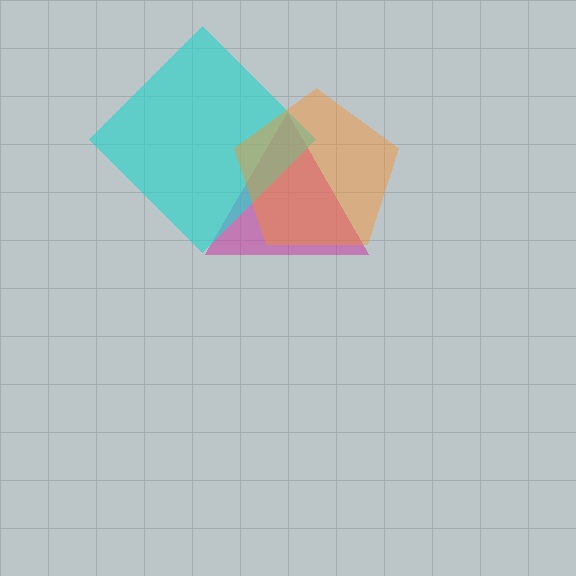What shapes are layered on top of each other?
The layered shapes are: a magenta triangle, a cyan diamond, an orange pentagon.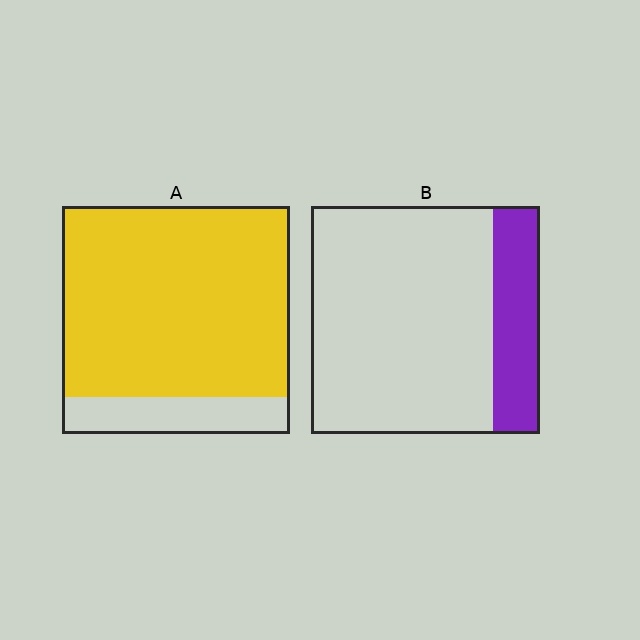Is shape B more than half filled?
No.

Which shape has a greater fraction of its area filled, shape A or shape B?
Shape A.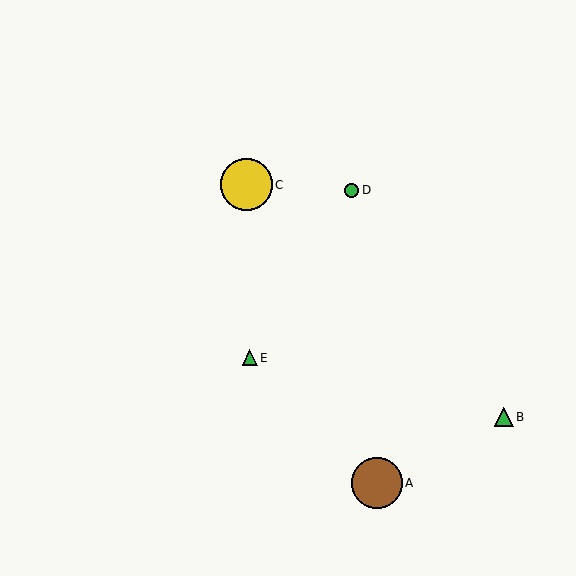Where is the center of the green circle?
The center of the green circle is at (352, 190).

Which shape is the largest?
The yellow circle (labeled C) is the largest.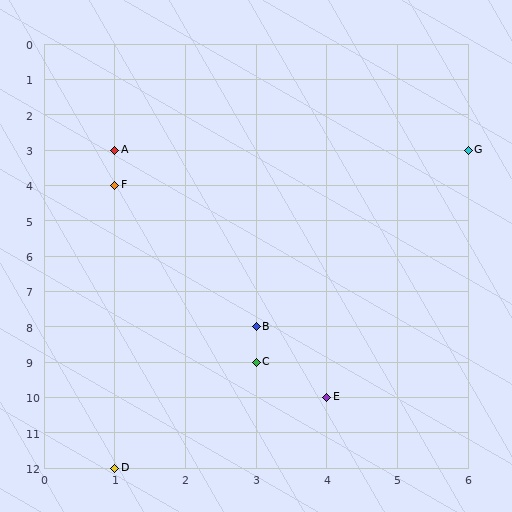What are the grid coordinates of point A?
Point A is at grid coordinates (1, 3).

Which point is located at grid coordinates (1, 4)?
Point F is at (1, 4).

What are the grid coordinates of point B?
Point B is at grid coordinates (3, 8).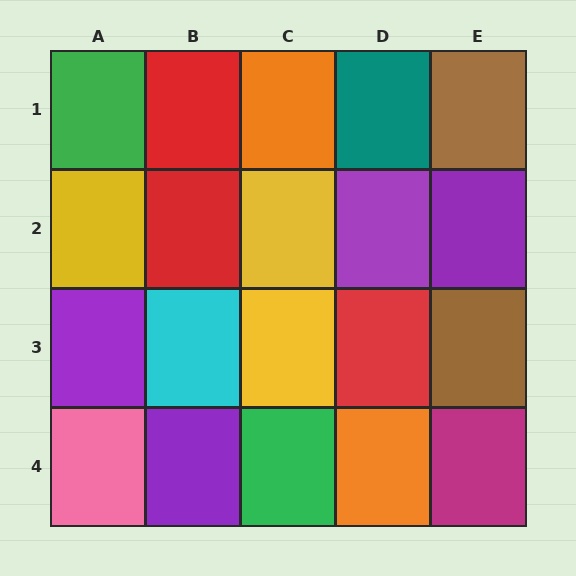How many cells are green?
2 cells are green.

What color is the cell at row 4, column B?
Purple.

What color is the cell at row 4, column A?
Pink.